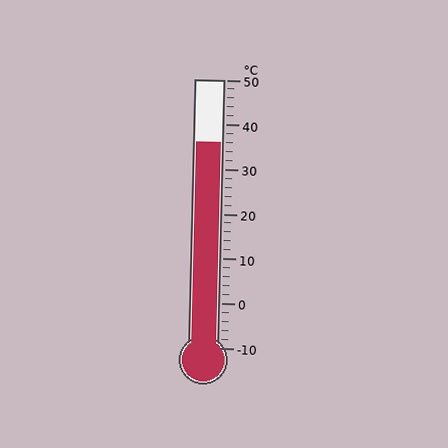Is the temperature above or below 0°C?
The temperature is above 0°C.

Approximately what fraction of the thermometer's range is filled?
The thermometer is filled to approximately 75% of its range.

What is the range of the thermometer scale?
The thermometer scale ranges from -10°C to 50°C.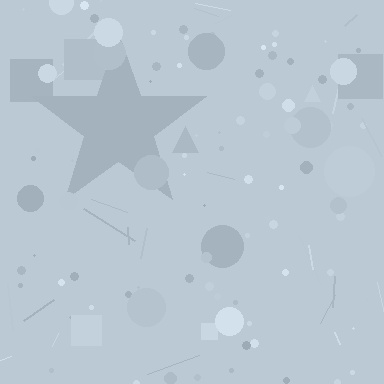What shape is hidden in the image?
A star is hidden in the image.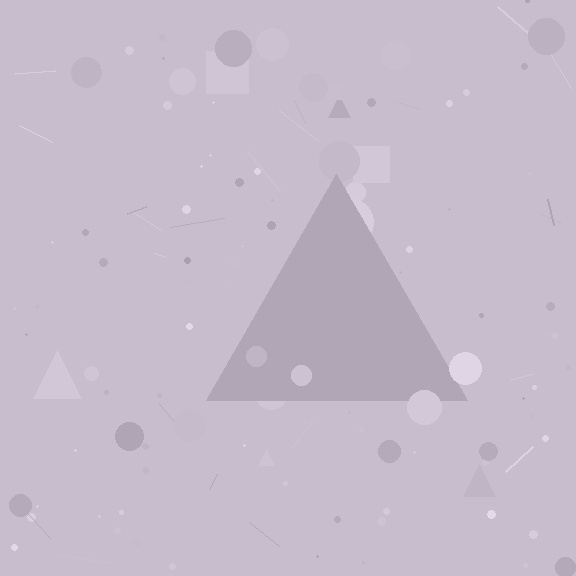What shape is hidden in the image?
A triangle is hidden in the image.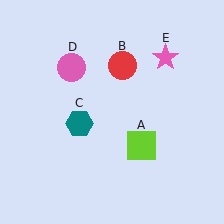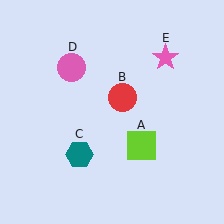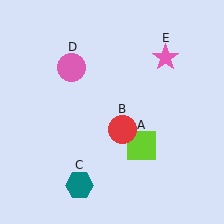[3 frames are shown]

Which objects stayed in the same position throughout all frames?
Lime square (object A) and pink circle (object D) and pink star (object E) remained stationary.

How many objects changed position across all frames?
2 objects changed position: red circle (object B), teal hexagon (object C).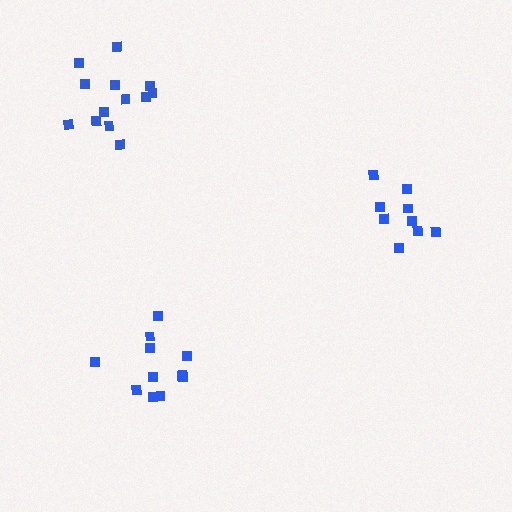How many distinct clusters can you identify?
There are 3 distinct clusters.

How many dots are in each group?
Group 1: 9 dots, Group 2: 13 dots, Group 3: 11 dots (33 total).